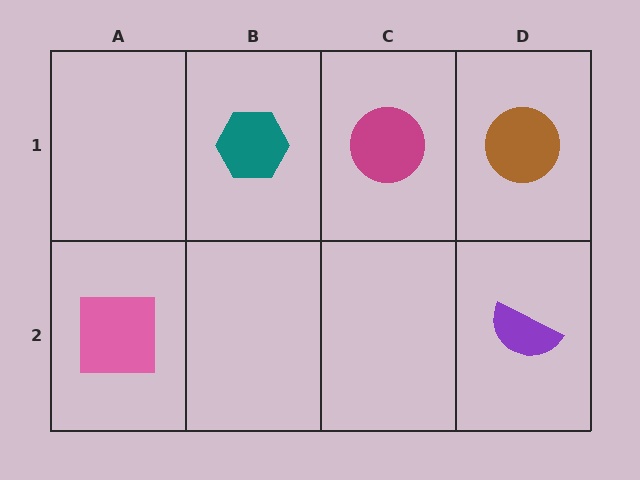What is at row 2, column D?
A purple semicircle.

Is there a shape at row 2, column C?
No, that cell is empty.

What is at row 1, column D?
A brown circle.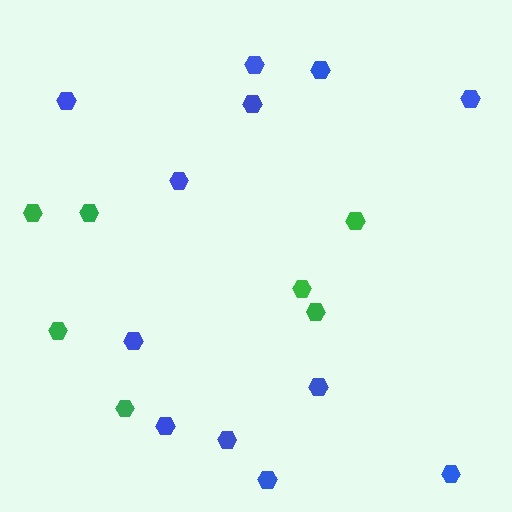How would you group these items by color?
There are 2 groups: one group of green hexagons (7) and one group of blue hexagons (12).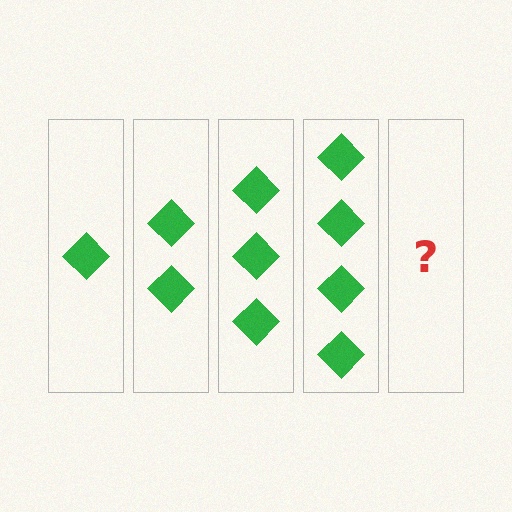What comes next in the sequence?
The next element should be 5 diamonds.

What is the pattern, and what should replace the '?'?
The pattern is that each step adds one more diamond. The '?' should be 5 diamonds.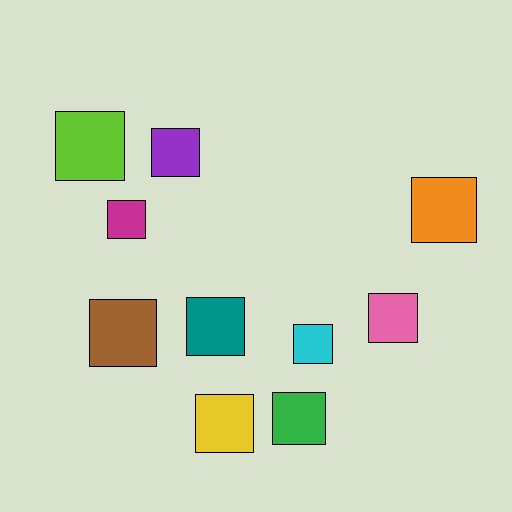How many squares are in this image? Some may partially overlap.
There are 10 squares.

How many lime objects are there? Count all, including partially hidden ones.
There is 1 lime object.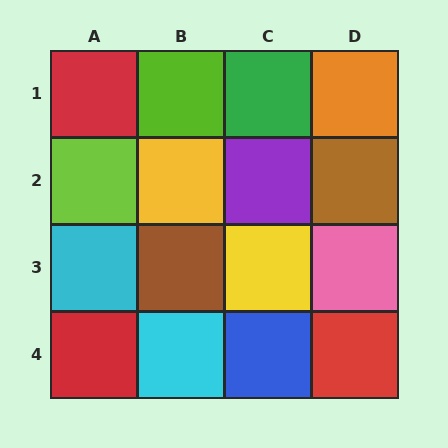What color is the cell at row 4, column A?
Red.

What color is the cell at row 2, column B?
Yellow.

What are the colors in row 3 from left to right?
Cyan, brown, yellow, pink.